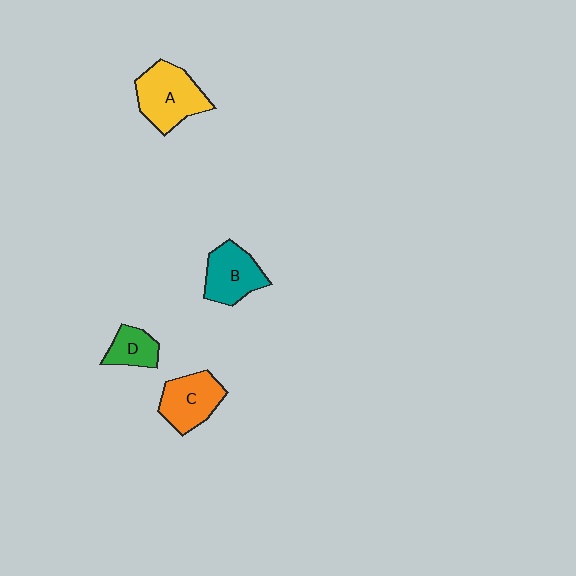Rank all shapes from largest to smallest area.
From largest to smallest: A (yellow), C (orange), B (teal), D (green).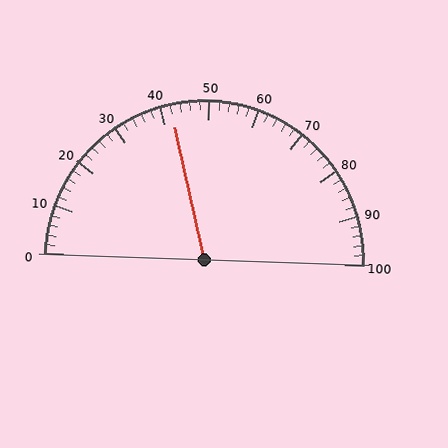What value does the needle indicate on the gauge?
The needle indicates approximately 42.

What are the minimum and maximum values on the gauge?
The gauge ranges from 0 to 100.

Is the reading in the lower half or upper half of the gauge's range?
The reading is in the lower half of the range (0 to 100).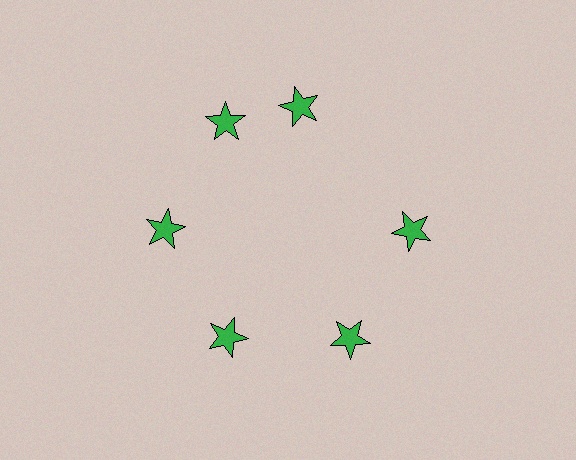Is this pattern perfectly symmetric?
No. The 6 green stars are arranged in a ring, but one element near the 1 o'clock position is rotated out of alignment along the ring, breaking the 6-fold rotational symmetry.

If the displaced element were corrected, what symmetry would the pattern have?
It would have 6-fold rotational symmetry — the pattern would map onto itself every 60 degrees.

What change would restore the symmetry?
The symmetry would be restored by rotating it back into even spacing with its neighbors so that all 6 stars sit at equal angles and equal distance from the center.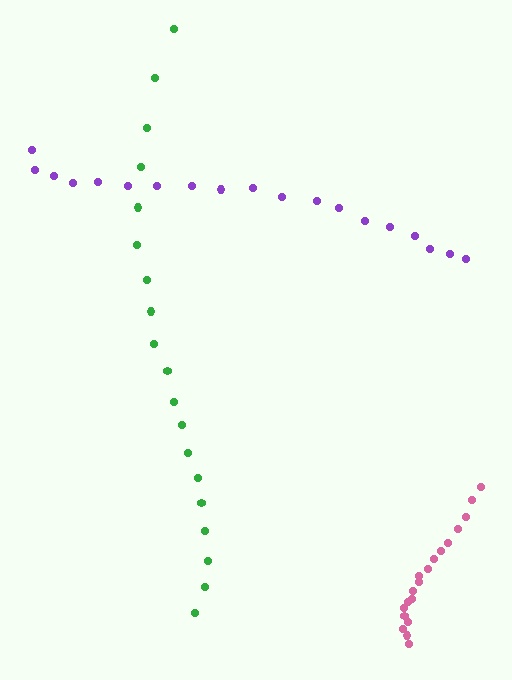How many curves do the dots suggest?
There are 3 distinct paths.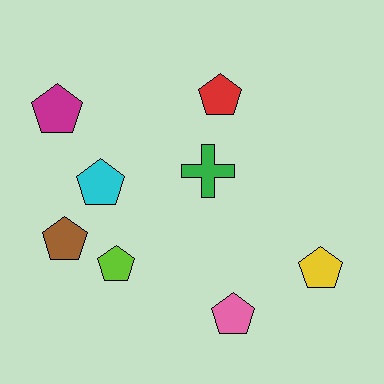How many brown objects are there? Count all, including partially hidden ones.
There is 1 brown object.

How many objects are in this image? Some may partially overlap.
There are 8 objects.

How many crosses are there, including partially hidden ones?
There is 1 cross.